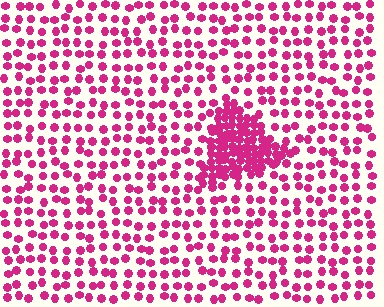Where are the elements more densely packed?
The elements are more densely packed inside the triangle boundary.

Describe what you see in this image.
The image contains small magenta elements arranged at two different densities. A triangle-shaped region is visible where the elements are more densely packed than the surrounding area.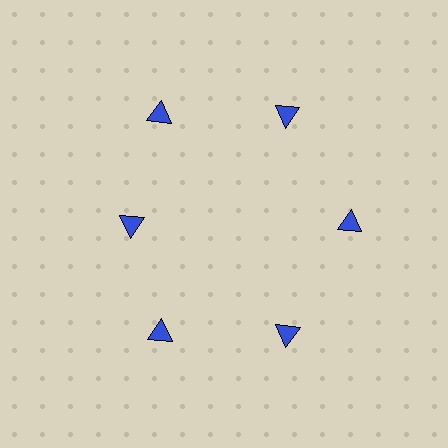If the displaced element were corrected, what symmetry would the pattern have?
It would have 6-fold rotational symmetry — the pattern would map onto itself every 60 degrees.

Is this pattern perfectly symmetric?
No. The 6 blue triangles are arranged in a ring, but one element near the 9 o'clock position is pulled inward toward the center, breaking the 6-fold rotational symmetry.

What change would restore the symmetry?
The symmetry would be restored by moving it outward, back onto the ring so that all 6 triangles sit at equal angles and equal distance from the center.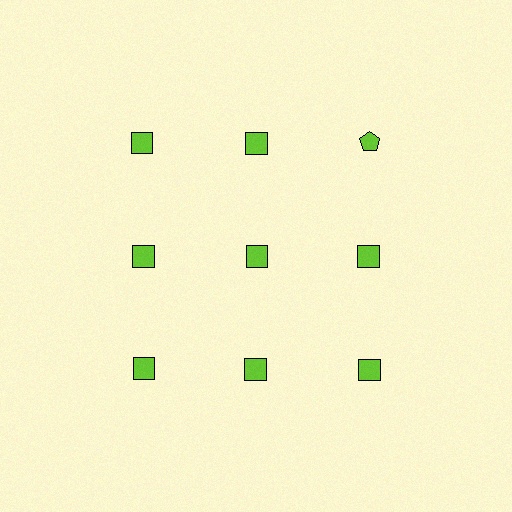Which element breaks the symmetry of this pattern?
The lime pentagon in the top row, center column breaks the symmetry. All other shapes are lime squares.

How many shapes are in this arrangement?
There are 9 shapes arranged in a grid pattern.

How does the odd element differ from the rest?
It has a different shape: pentagon instead of square.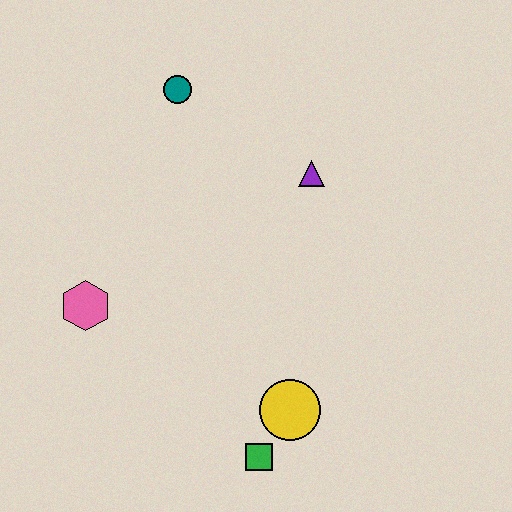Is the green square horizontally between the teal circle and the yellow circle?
Yes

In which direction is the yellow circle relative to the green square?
The yellow circle is above the green square.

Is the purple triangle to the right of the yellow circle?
Yes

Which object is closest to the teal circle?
The purple triangle is closest to the teal circle.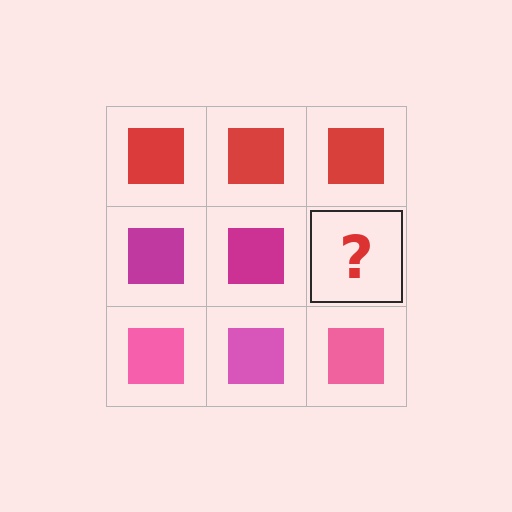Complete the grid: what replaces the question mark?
The question mark should be replaced with a magenta square.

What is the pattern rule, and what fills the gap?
The rule is that each row has a consistent color. The gap should be filled with a magenta square.